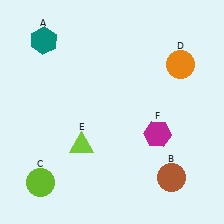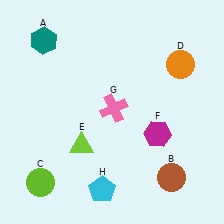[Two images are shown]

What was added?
A pink cross (G), a cyan pentagon (H) were added in Image 2.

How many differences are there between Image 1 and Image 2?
There are 2 differences between the two images.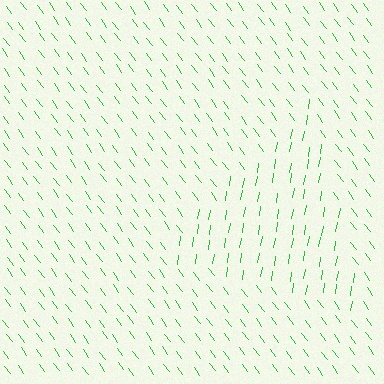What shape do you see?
I see a triangle.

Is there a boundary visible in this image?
Yes, there is a texture boundary formed by a change in line orientation.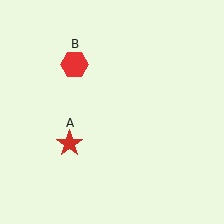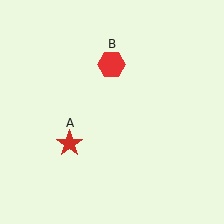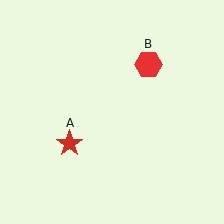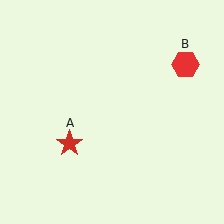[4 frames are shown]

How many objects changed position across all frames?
1 object changed position: red hexagon (object B).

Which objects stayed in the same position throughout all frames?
Red star (object A) remained stationary.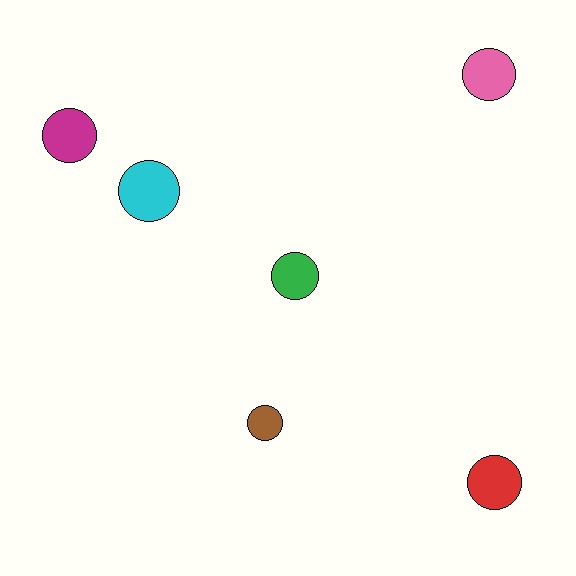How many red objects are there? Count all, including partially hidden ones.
There is 1 red object.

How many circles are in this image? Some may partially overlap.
There are 6 circles.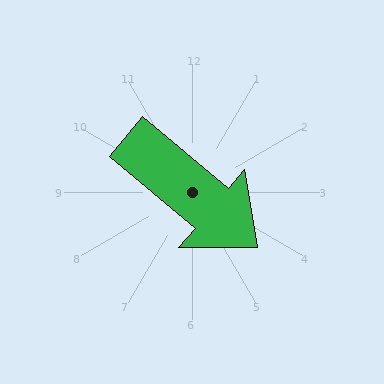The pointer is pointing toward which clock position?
Roughly 4 o'clock.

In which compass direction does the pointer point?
Southeast.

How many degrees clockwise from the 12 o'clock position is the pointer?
Approximately 130 degrees.